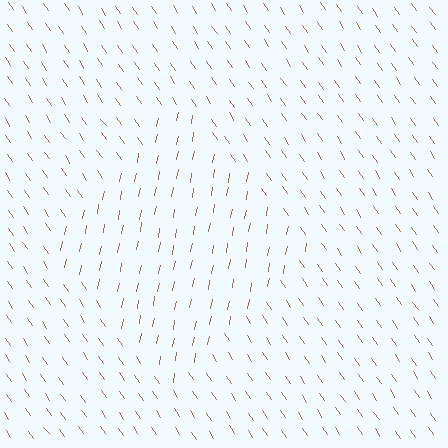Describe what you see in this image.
The image is filled with small brown line segments. A diamond region in the image has lines oriented differently from the surrounding lines, creating a visible texture boundary.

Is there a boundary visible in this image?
Yes, there is a texture boundary formed by a change in line orientation.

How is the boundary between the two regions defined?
The boundary is defined purely by a change in line orientation (approximately 45 degrees difference). All lines are the same color and thickness.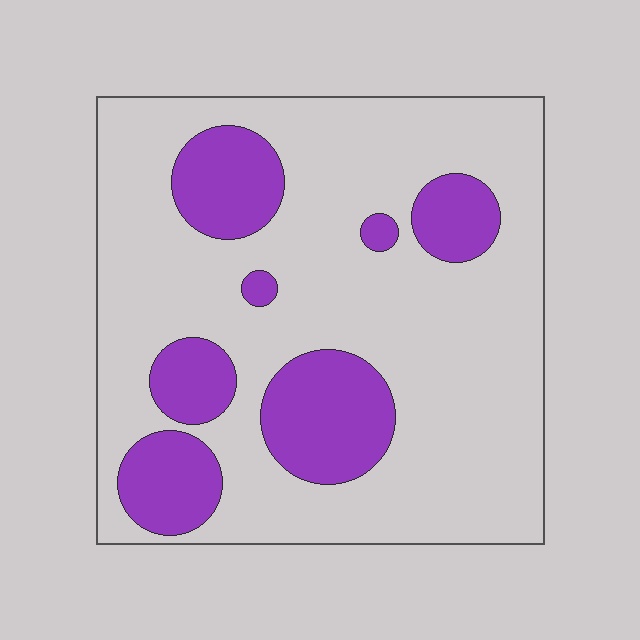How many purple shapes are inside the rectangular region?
7.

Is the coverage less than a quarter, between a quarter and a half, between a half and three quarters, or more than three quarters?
Less than a quarter.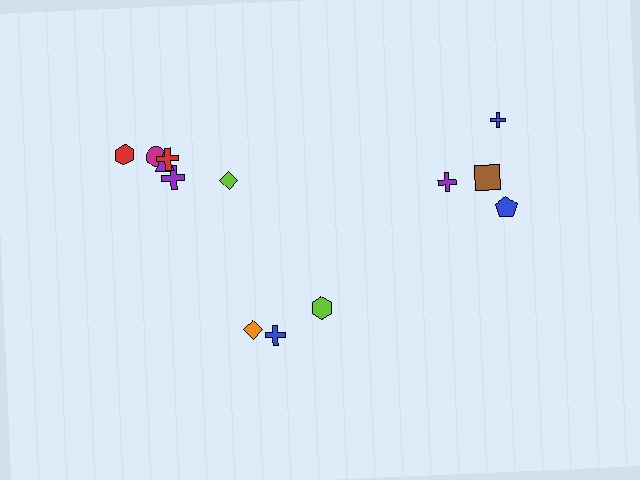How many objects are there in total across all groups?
There are 13 objects.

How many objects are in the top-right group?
There are 4 objects.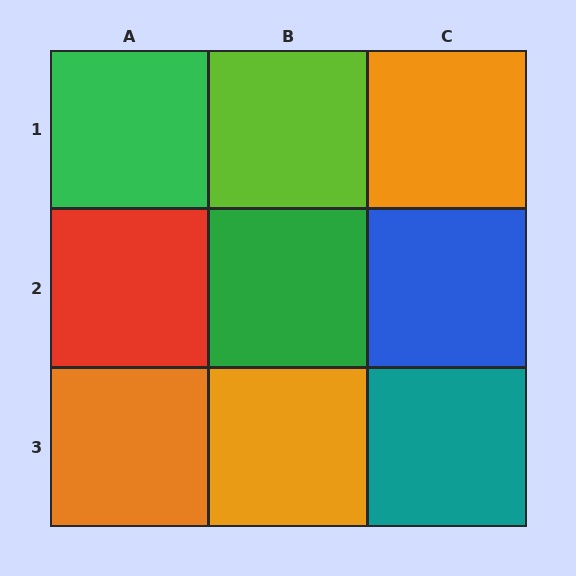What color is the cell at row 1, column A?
Green.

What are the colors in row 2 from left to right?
Red, green, blue.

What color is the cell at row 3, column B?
Orange.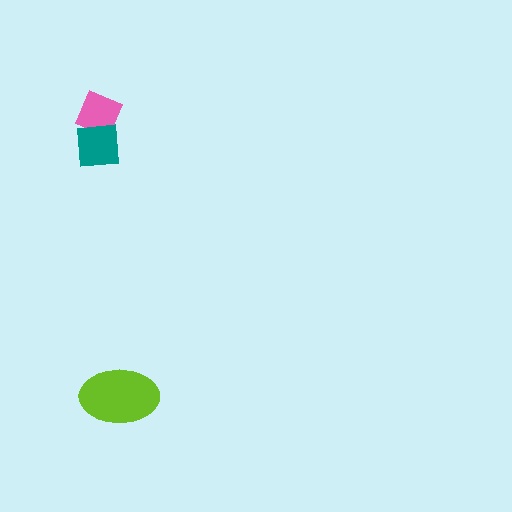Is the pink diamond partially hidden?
Yes, it is partially covered by another shape.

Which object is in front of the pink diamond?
The teal square is in front of the pink diamond.